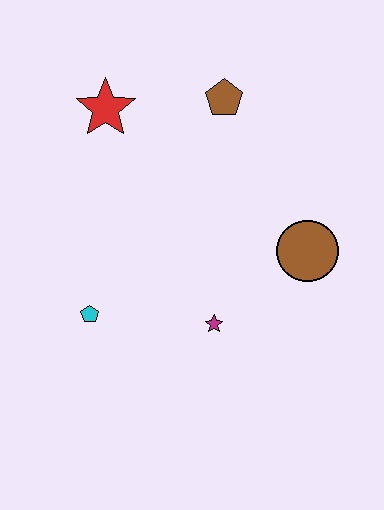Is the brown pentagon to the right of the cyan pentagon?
Yes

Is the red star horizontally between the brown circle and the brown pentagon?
No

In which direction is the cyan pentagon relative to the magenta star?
The cyan pentagon is to the left of the magenta star.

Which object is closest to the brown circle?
The magenta star is closest to the brown circle.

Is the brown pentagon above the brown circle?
Yes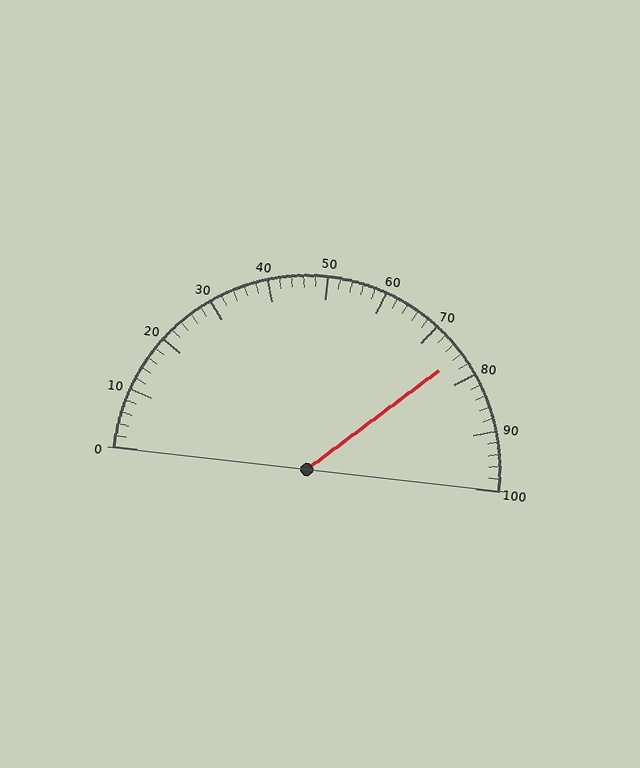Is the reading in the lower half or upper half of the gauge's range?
The reading is in the upper half of the range (0 to 100).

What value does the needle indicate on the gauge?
The needle indicates approximately 76.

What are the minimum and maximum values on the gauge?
The gauge ranges from 0 to 100.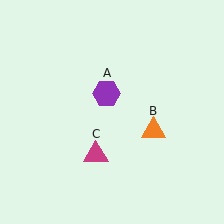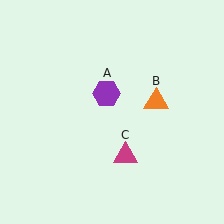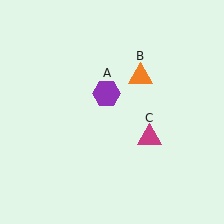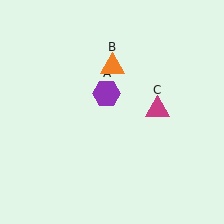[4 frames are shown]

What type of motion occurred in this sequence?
The orange triangle (object B), magenta triangle (object C) rotated counterclockwise around the center of the scene.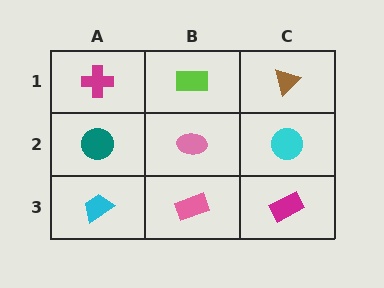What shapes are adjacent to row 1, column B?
A pink ellipse (row 2, column B), a magenta cross (row 1, column A), a brown triangle (row 1, column C).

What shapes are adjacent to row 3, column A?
A teal circle (row 2, column A), a pink rectangle (row 3, column B).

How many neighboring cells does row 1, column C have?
2.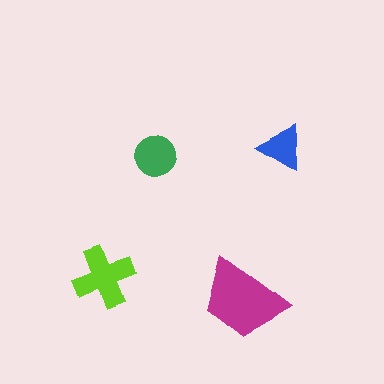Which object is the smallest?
The blue triangle.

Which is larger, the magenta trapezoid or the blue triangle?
The magenta trapezoid.